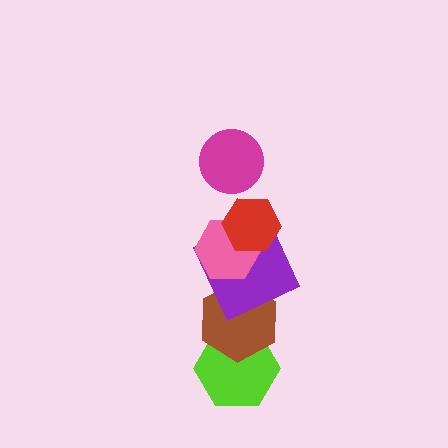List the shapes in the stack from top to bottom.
From top to bottom: the magenta circle, the red hexagon, the pink hexagon, the purple square, the brown hexagon, the lime hexagon.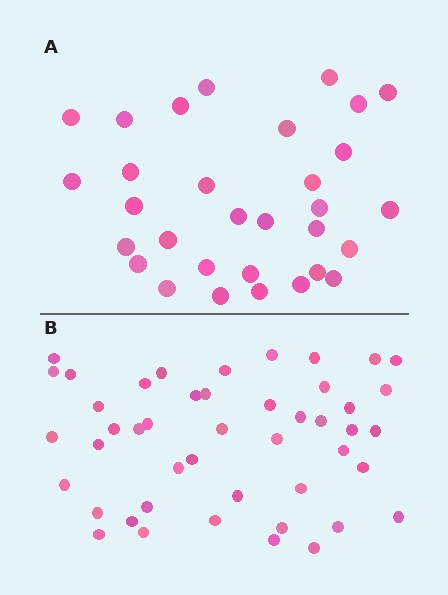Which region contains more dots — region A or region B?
Region B (the bottom region) has more dots.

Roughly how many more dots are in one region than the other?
Region B has approximately 15 more dots than region A.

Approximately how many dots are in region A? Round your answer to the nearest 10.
About 30 dots. (The exact count is 31, which rounds to 30.)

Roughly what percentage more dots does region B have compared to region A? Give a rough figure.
About 50% more.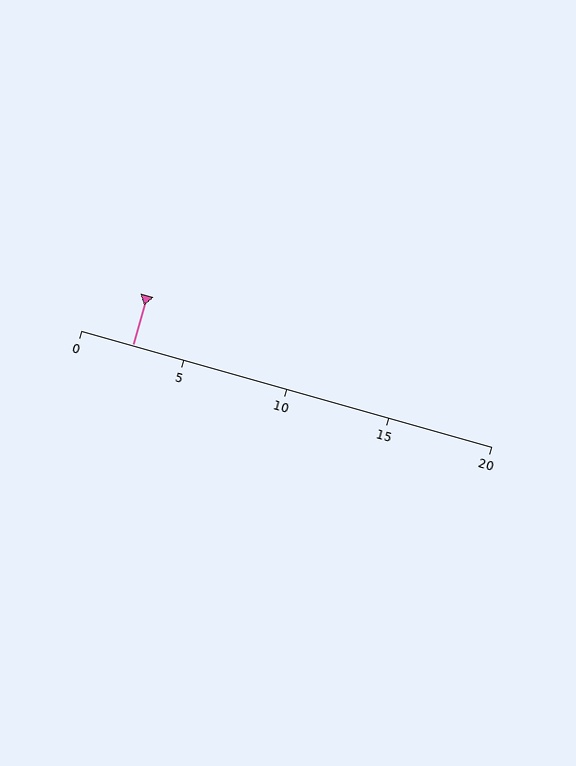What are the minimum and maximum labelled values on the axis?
The axis runs from 0 to 20.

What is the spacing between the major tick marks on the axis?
The major ticks are spaced 5 apart.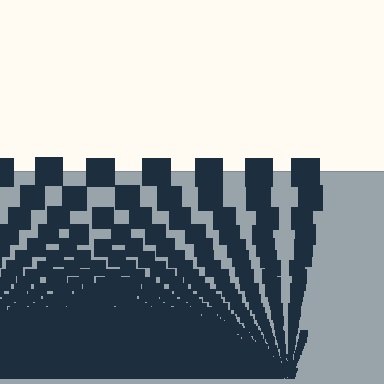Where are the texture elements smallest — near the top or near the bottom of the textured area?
Near the bottom.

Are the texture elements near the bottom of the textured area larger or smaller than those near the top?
Smaller. The gradient is inverted — elements near the bottom are smaller and denser.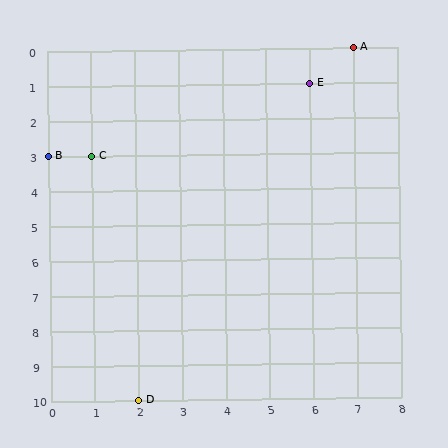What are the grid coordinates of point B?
Point B is at grid coordinates (0, 3).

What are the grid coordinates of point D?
Point D is at grid coordinates (2, 10).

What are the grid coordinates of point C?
Point C is at grid coordinates (1, 3).